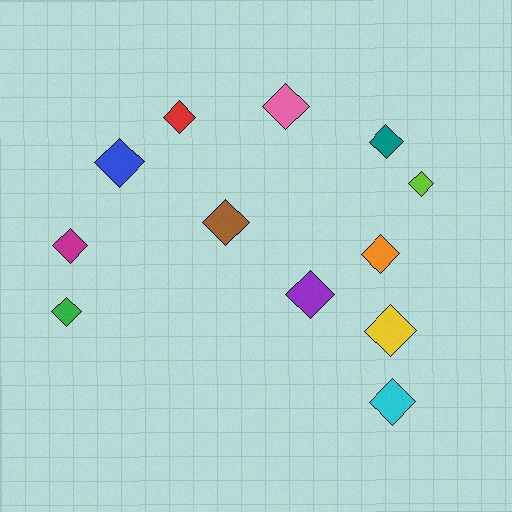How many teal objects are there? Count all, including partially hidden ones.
There is 1 teal object.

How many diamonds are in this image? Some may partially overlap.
There are 12 diamonds.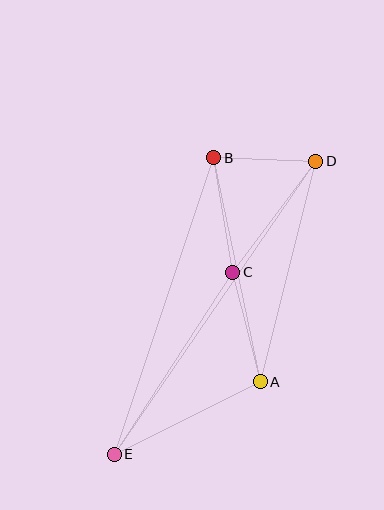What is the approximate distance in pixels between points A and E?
The distance between A and E is approximately 163 pixels.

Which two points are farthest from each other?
Points D and E are farthest from each other.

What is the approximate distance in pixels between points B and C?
The distance between B and C is approximately 116 pixels.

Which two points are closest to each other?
Points B and D are closest to each other.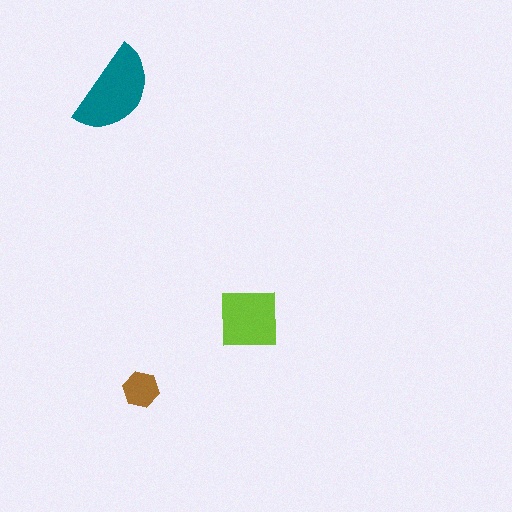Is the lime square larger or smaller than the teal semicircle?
Smaller.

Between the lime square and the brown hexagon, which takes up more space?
The lime square.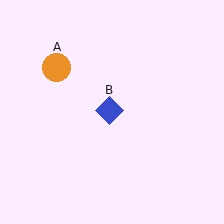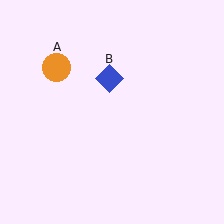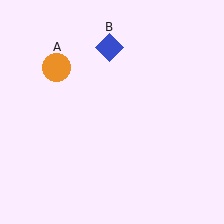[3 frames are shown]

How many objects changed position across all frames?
1 object changed position: blue diamond (object B).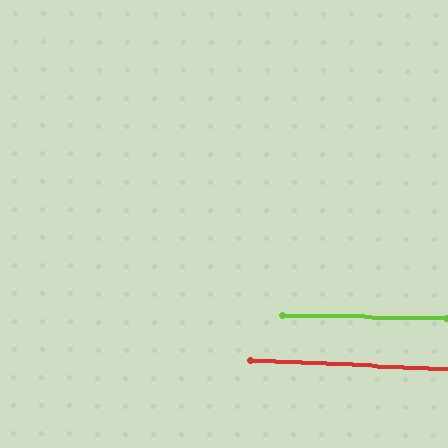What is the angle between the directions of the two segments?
Approximately 2 degrees.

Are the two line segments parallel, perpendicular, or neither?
Parallel — their directions differ by only 1.6°.